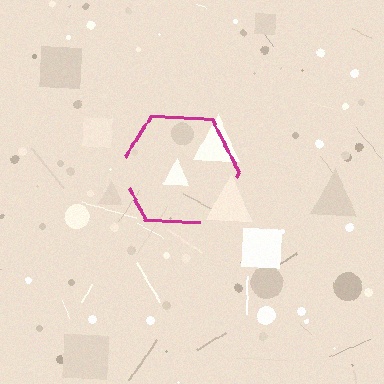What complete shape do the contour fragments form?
The contour fragments form a hexagon.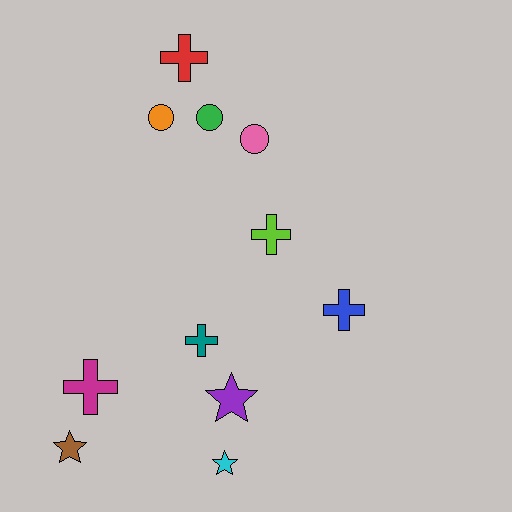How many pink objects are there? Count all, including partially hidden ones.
There is 1 pink object.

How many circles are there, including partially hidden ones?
There are 3 circles.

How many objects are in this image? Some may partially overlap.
There are 11 objects.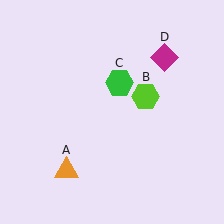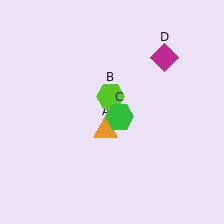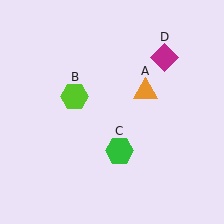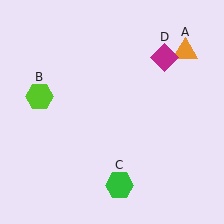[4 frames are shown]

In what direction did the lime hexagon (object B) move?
The lime hexagon (object B) moved left.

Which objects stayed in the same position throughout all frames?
Magenta diamond (object D) remained stationary.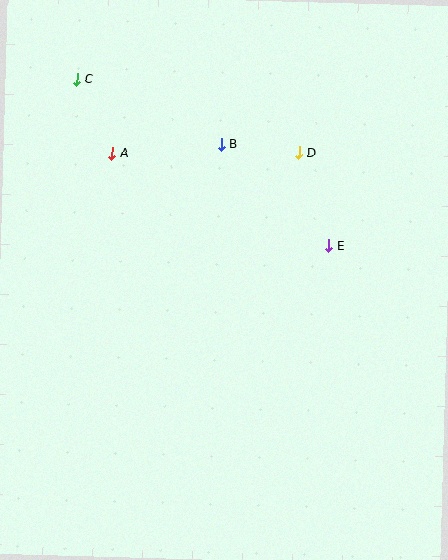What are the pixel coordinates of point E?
Point E is at (329, 246).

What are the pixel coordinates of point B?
Point B is at (221, 144).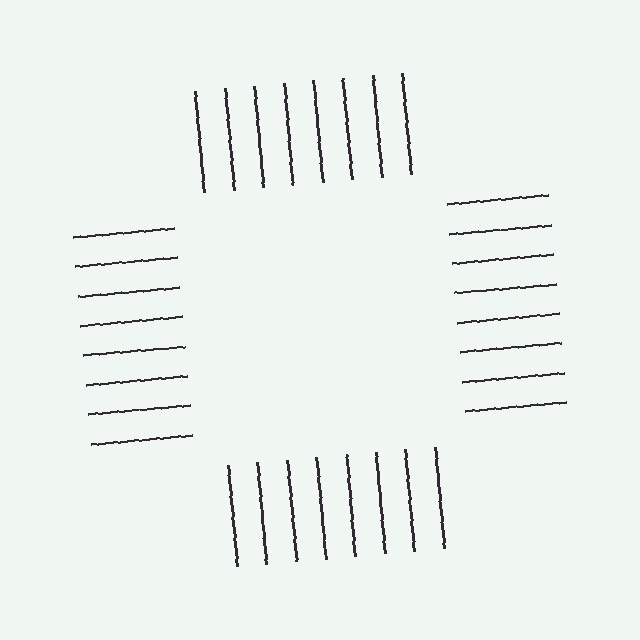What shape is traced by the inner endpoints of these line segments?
An illusory square — the line segments terminate on its edges but no continuous stroke is drawn.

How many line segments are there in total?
32 — 8 along each of the 4 edges.